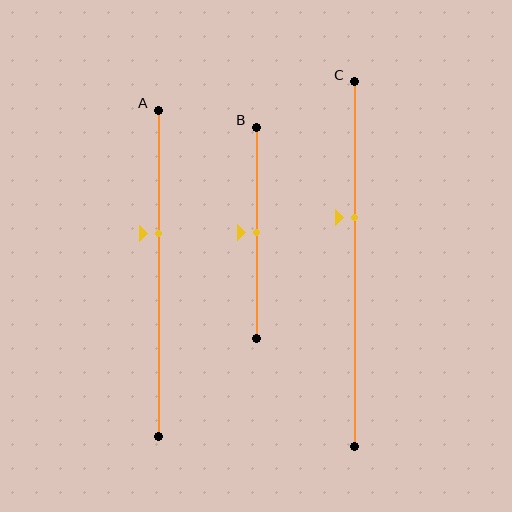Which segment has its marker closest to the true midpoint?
Segment B has its marker closest to the true midpoint.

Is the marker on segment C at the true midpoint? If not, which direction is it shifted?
No, the marker on segment C is shifted upward by about 13% of the segment length.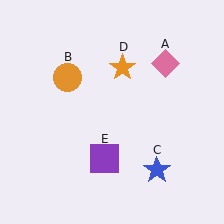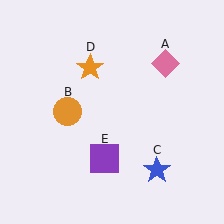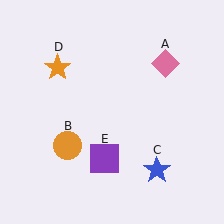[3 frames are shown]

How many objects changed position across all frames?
2 objects changed position: orange circle (object B), orange star (object D).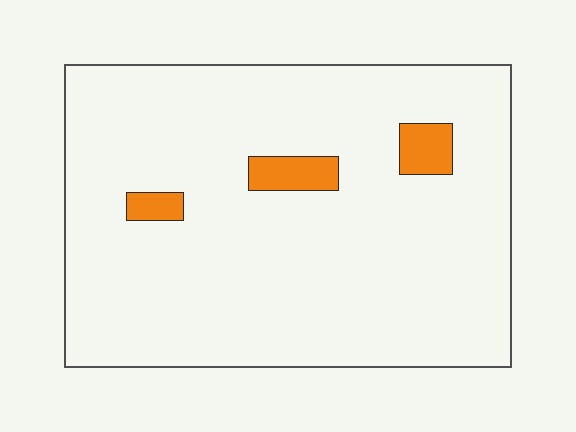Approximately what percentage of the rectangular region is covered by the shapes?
Approximately 5%.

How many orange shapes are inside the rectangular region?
3.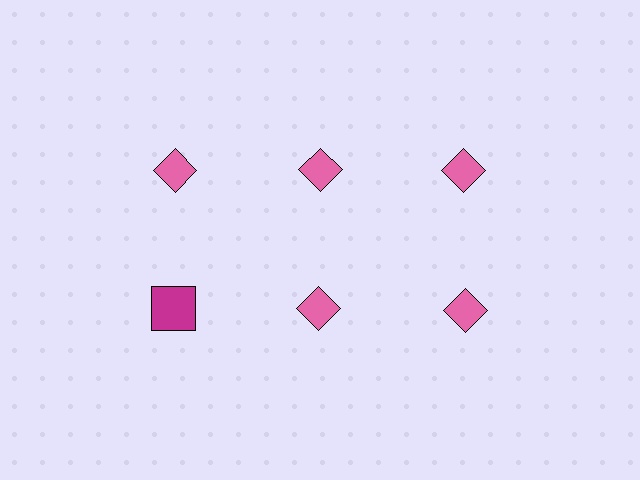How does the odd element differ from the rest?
It differs in both color (magenta instead of pink) and shape (square instead of diamond).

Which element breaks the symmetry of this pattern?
The magenta square in the second row, leftmost column breaks the symmetry. All other shapes are pink diamonds.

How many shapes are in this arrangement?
There are 6 shapes arranged in a grid pattern.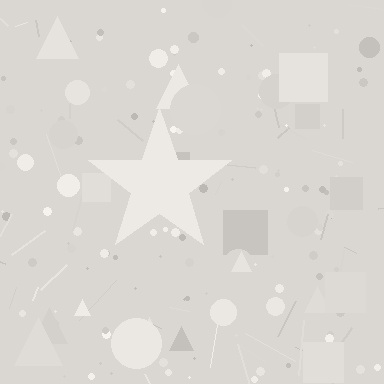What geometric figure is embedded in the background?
A star is embedded in the background.